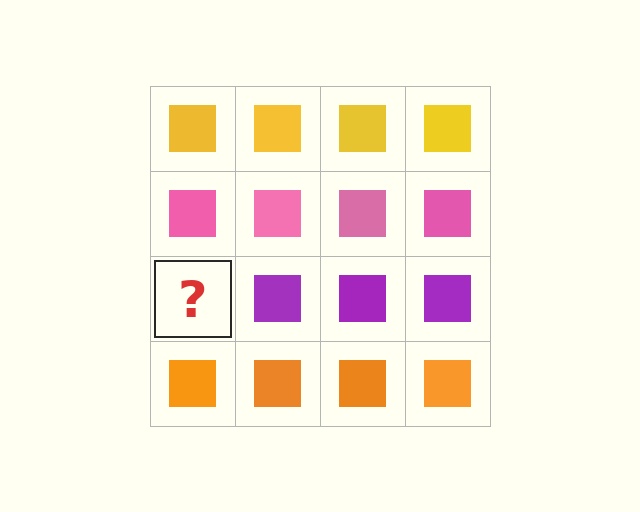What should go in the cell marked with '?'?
The missing cell should contain a purple square.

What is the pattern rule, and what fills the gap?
The rule is that each row has a consistent color. The gap should be filled with a purple square.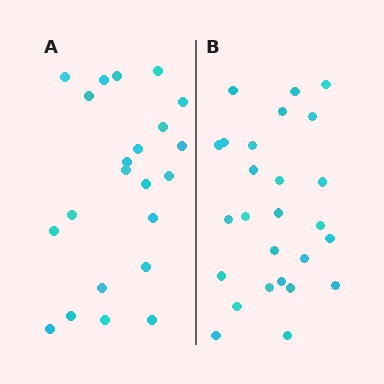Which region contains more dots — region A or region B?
Region B (the right region) has more dots.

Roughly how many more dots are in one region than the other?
Region B has about 4 more dots than region A.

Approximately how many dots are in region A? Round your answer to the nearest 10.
About 20 dots. (The exact count is 22, which rounds to 20.)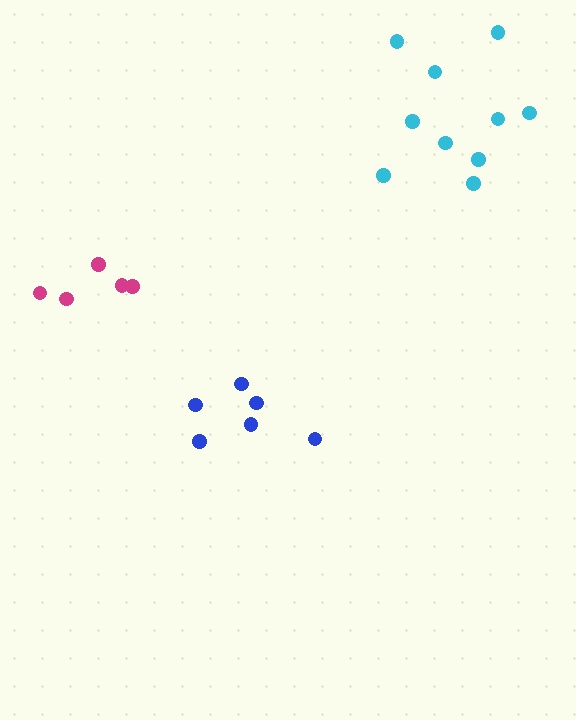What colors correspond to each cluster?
The clusters are colored: blue, magenta, cyan.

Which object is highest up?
The cyan cluster is topmost.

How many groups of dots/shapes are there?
There are 3 groups.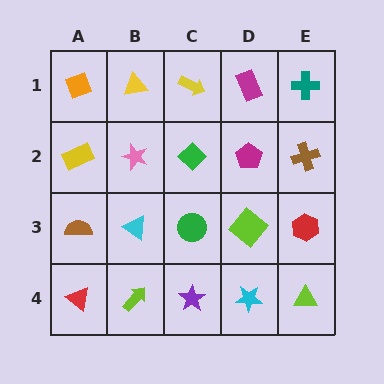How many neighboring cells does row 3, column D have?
4.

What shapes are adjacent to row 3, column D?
A magenta pentagon (row 2, column D), a cyan star (row 4, column D), a green circle (row 3, column C), a red hexagon (row 3, column E).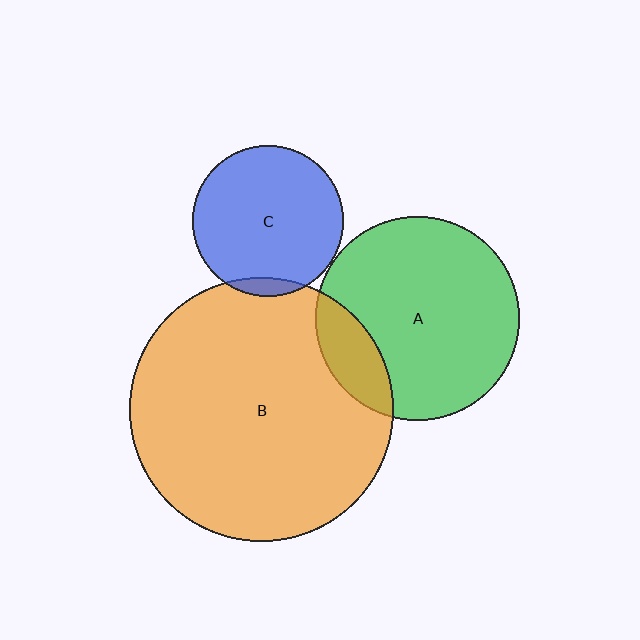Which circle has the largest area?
Circle B (orange).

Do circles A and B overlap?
Yes.